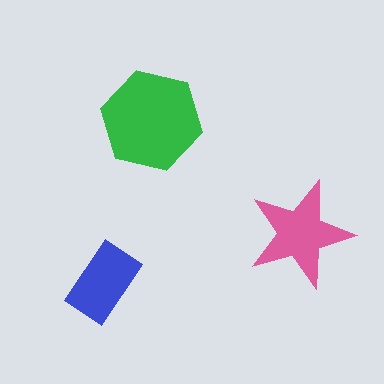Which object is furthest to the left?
The blue rectangle is leftmost.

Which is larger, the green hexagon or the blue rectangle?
The green hexagon.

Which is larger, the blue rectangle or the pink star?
The pink star.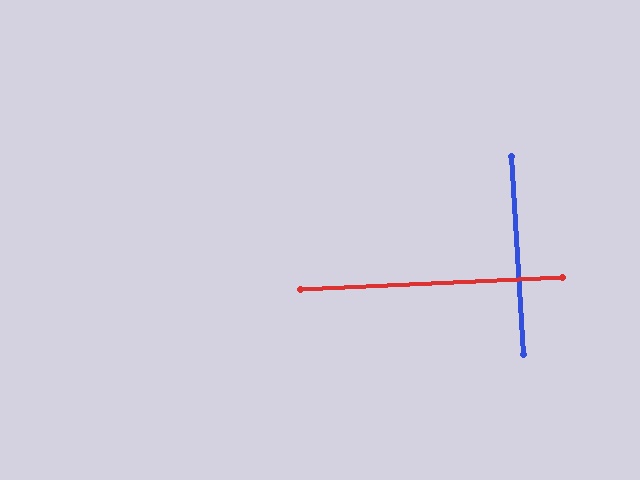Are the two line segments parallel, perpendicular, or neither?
Perpendicular — they meet at approximately 89°.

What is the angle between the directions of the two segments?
Approximately 89 degrees.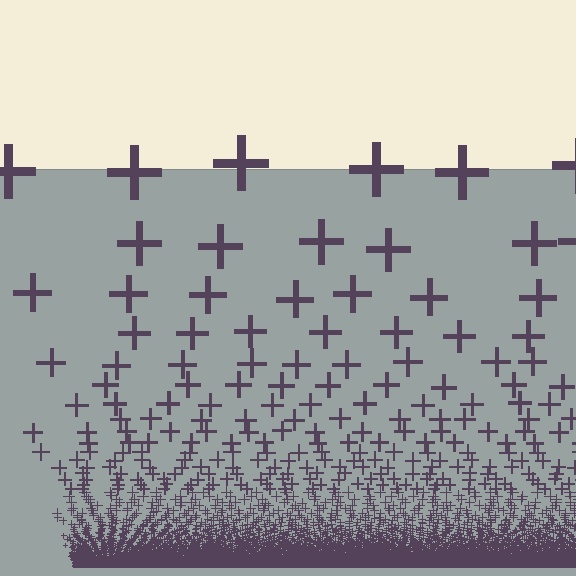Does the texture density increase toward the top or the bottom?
Density increases toward the bottom.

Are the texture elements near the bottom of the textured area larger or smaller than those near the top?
Smaller. The gradient is inverted — elements near the bottom are smaller and denser.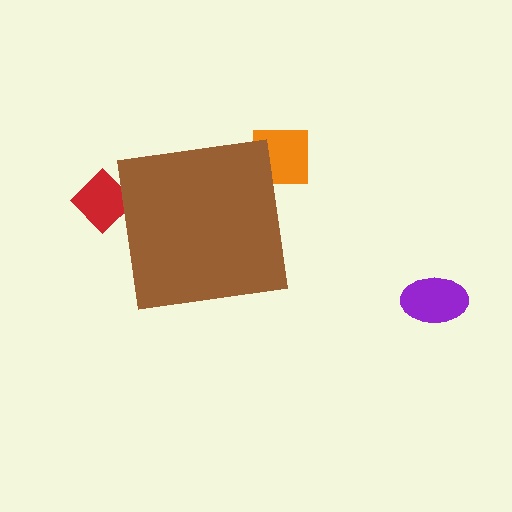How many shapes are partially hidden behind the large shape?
2 shapes are partially hidden.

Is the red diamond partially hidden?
Yes, the red diamond is partially hidden behind the brown square.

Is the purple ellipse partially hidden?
No, the purple ellipse is fully visible.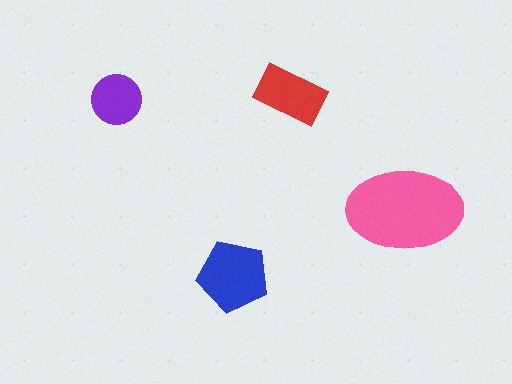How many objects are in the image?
There are 4 objects in the image.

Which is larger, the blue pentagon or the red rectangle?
The blue pentagon.